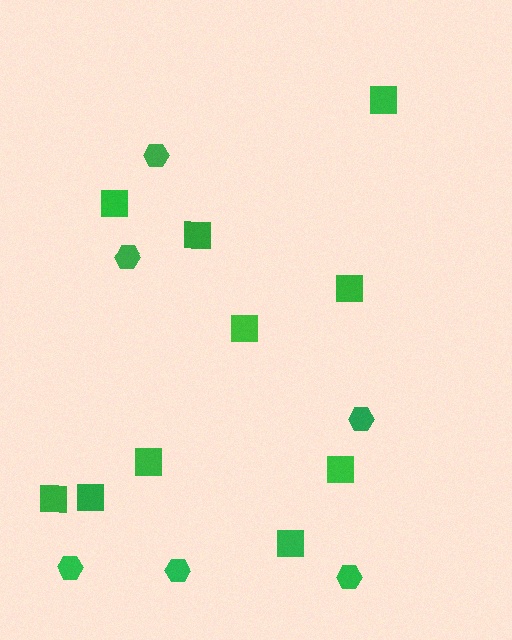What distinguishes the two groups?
There are 2 groups: one group of hexagons (6) and one group of squares (10).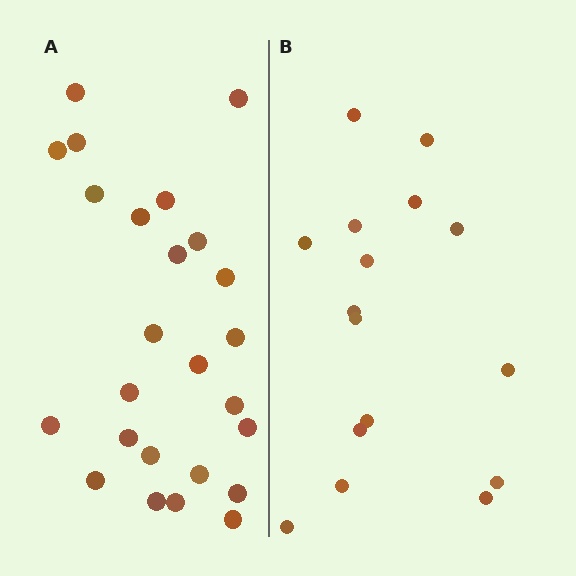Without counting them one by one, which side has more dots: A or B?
Region A (the left region) has more dots.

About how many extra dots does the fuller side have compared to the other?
Region A has roughly 8 or so more dots than region B.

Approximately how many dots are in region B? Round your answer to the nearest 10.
About 20 dots. (The exact count is 16, which rounds to 20.)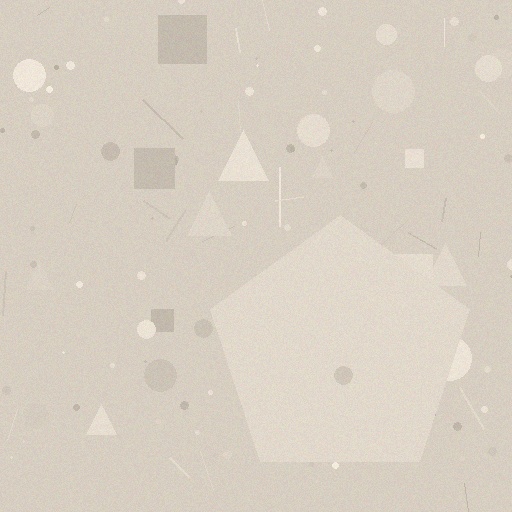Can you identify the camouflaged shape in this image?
The camouflaged shape is a pentagon.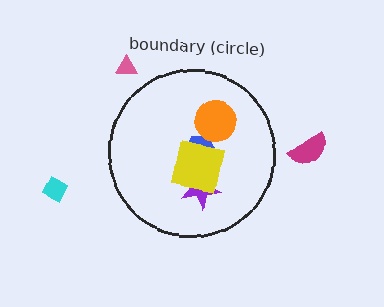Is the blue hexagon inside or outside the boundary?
Inside.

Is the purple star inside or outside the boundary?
Inside.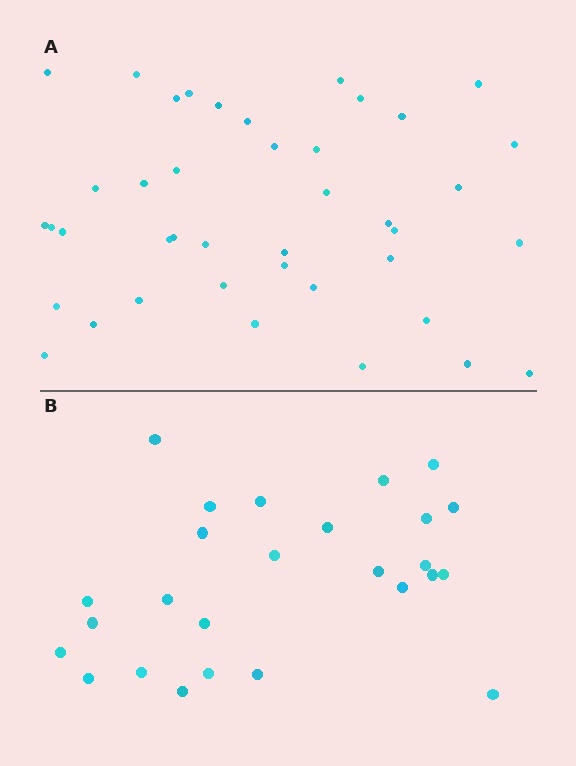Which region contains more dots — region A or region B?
Region A (the top region) has more dots.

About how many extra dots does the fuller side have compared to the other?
Region A has approximately 15 more dots than region B.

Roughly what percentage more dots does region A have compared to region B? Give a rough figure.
About 60% more.